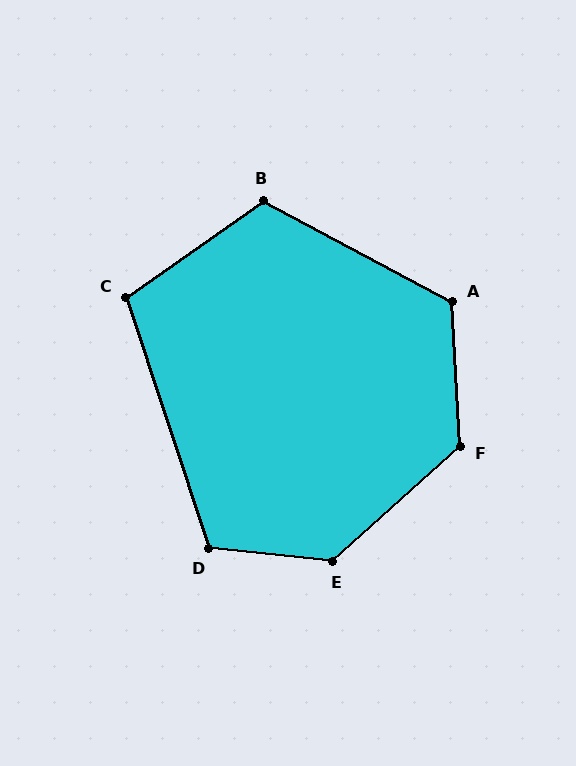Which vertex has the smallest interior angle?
C, at approximately 107 degrees.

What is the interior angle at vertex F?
Approximately 129 degrees (obtuse).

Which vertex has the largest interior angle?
E, at approximately 132 degrees.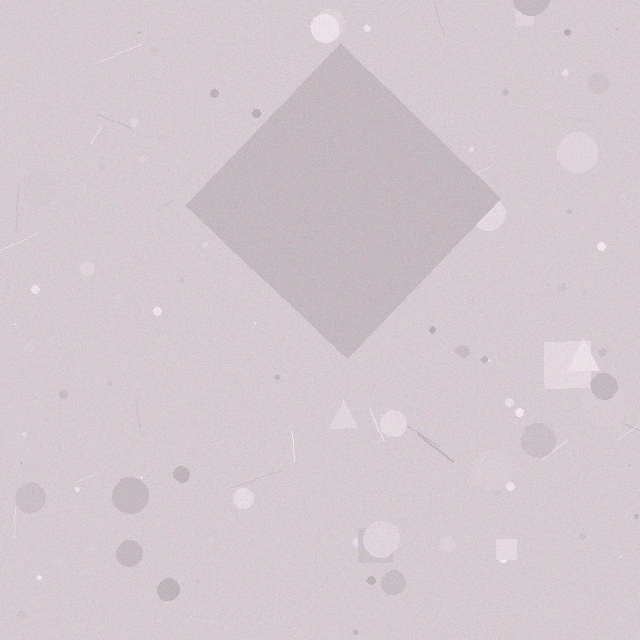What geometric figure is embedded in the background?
A diamond is embedded in the background.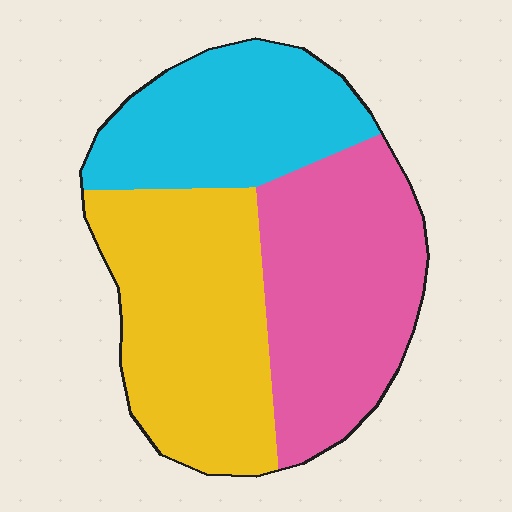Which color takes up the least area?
Cyan, at roughly 25%.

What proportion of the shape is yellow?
Yellow takes up between a quarter and a half of the shape.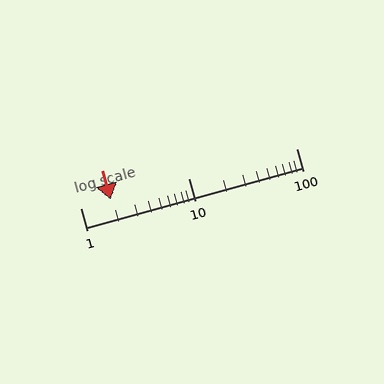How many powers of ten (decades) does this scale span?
The scale spans 2 decades, from 1 to 100.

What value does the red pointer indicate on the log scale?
The pointer indicates approximately 1.9.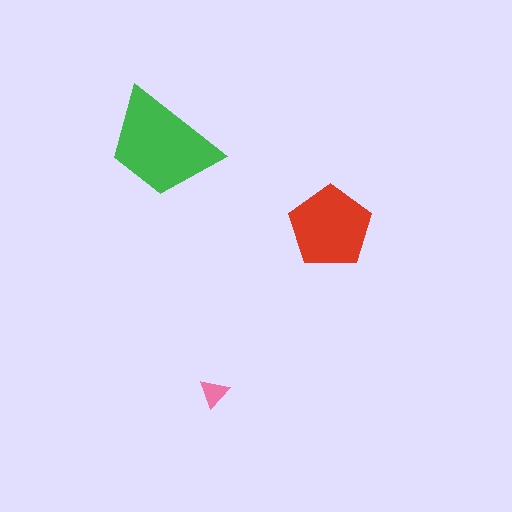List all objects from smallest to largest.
The pink triangle, the red pentagon, the green trapezoid.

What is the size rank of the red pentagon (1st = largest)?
2nd.